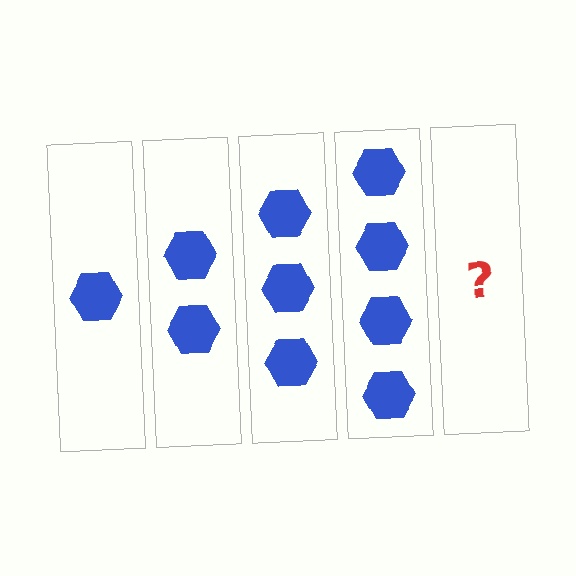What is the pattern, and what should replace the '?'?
The pattern is that each step adds one more hexagon. The '?' should be 5 hexagons.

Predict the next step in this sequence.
The next step is 5 hexagons.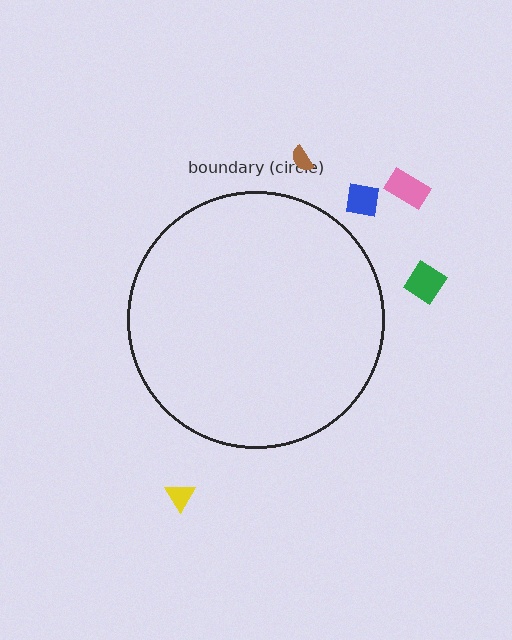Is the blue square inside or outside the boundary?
Outside.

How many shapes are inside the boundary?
0 inside, 5 outside.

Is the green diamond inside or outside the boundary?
Outside.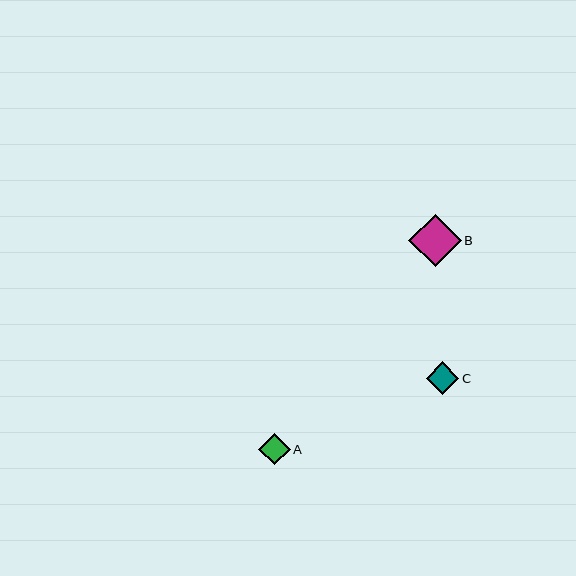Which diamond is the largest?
Diamond B is the largest with a size of approximately 52 pixels.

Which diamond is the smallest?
Diamond A is the smallest with a size of approximately 32 pixels.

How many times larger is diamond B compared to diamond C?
Diamond B is approximately 1.6 times the size of diamond C.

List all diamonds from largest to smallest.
From largest to smallest: B, C, A.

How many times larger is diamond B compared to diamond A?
Diamond B is approximately 1.7 times the size of diamond A.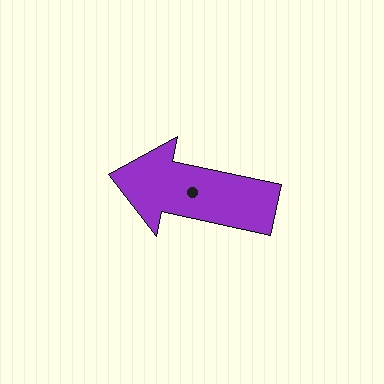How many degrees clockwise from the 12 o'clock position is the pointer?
Approximately 282 degrees.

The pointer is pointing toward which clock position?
Roughly 9 o'clock.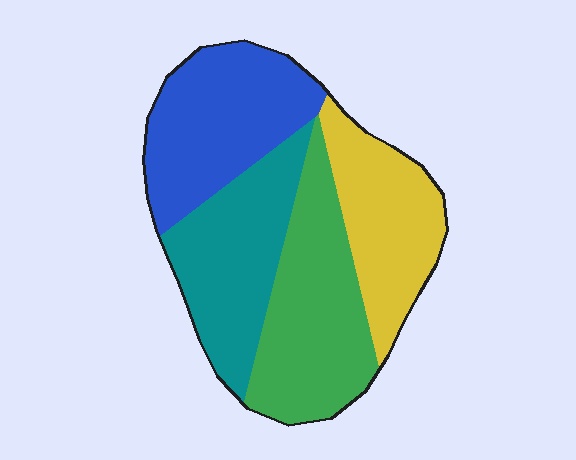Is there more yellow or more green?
Green.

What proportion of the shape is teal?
Teal takes up less than a quarter of the shape.